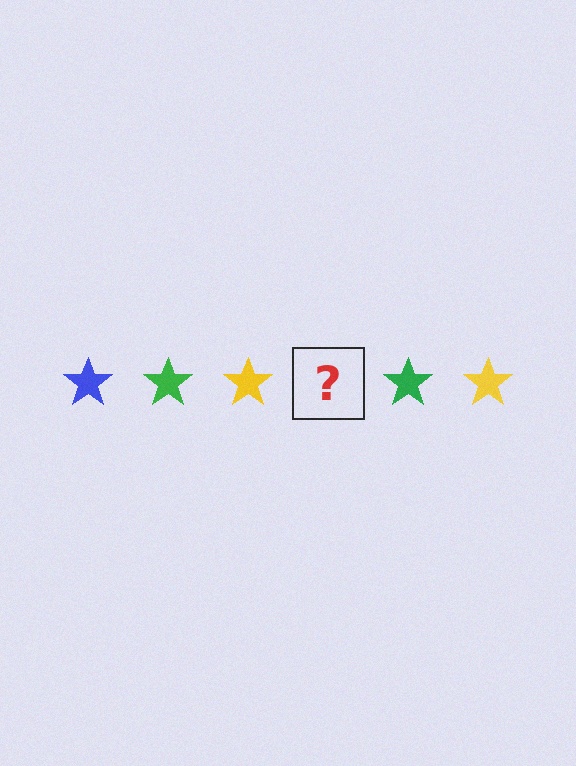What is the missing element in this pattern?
The missing element is a blue star.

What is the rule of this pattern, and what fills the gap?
The rule is that the pattern cycles through blue, green, yellow stars. The gap should be filled with a blue star.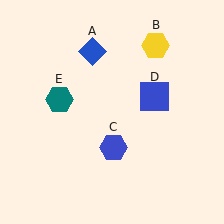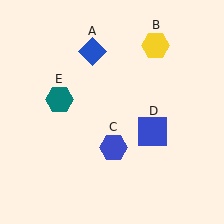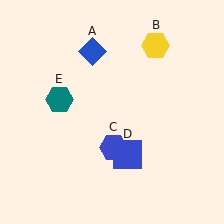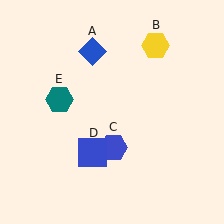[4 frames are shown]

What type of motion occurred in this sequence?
The blue square (object D) rotated clockwise around the center of the scene.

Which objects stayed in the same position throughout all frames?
Blue diamond (object A) and yellow hexagon (object B) and blue hexagon (object C) and teal hexagon (object E) remained stationary.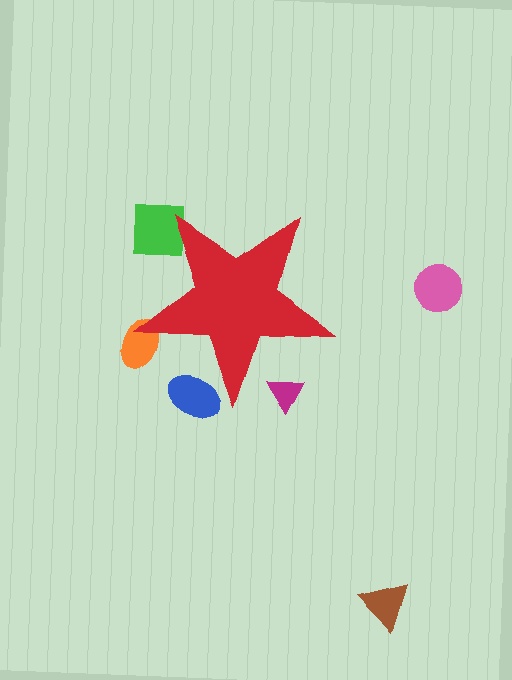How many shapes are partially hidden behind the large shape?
4 shapes are partially hidden.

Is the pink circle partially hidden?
No, the pink circle is fully visible.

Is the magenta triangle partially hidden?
Yes, the magenta triangle is partially hidden behind the red star.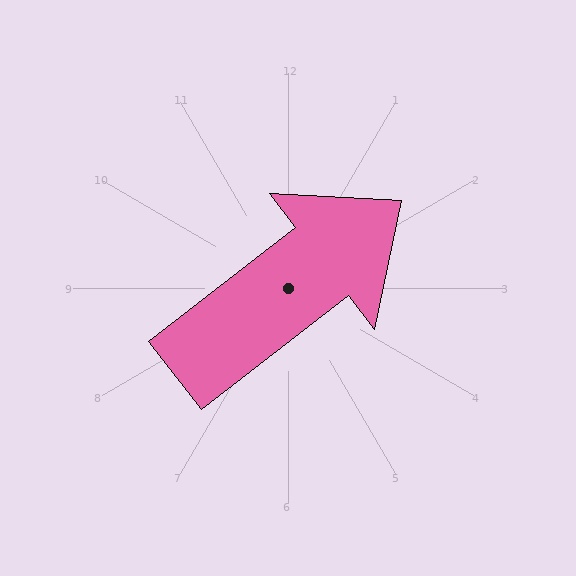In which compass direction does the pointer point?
Northeast.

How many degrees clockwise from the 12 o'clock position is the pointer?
Approximately 52 degrees.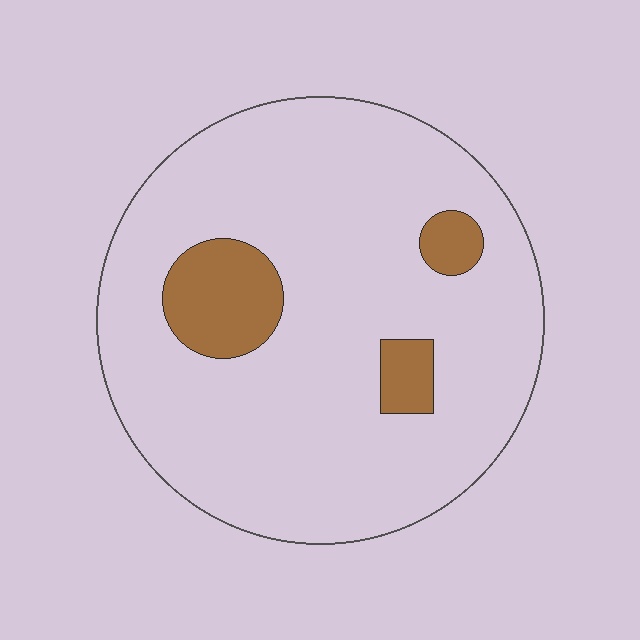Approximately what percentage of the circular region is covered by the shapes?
Approximately 10%.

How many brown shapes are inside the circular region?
3.